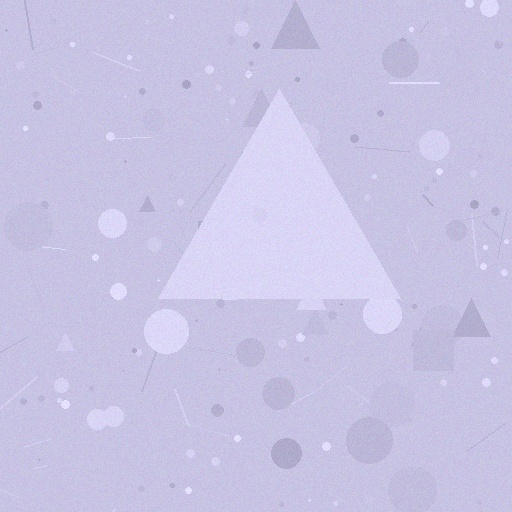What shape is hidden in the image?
A triangle is hidden in the image.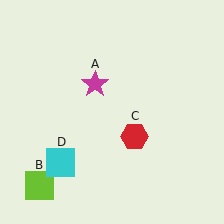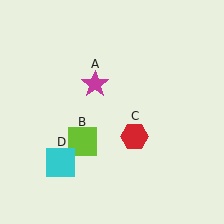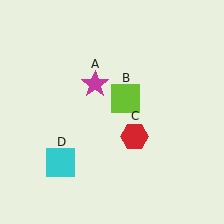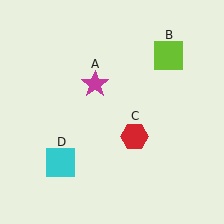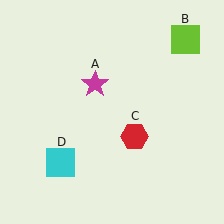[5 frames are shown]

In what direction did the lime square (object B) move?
The lime square (object B) moved up and to the right.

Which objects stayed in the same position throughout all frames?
Magenta star (object A) and red hexagon (object C) and cyan square (object D) remained stationary.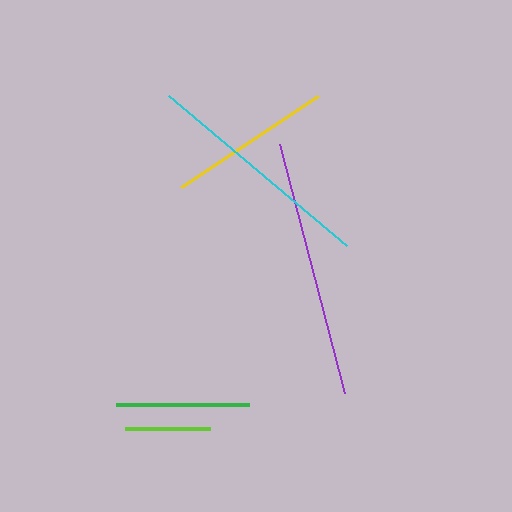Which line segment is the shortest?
The lime line is the shortest at approximately 84 pixels.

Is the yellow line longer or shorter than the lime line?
The yellow line is longer than the lime line.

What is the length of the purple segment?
The purple segment is approximately 257 pixels long.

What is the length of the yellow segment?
The yellow segment is approximately 165 pixels long.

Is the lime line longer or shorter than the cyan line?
The cyan line is longer than the lime line.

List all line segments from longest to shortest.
From longest to shortest: purple, cyan, yellow, green, lime.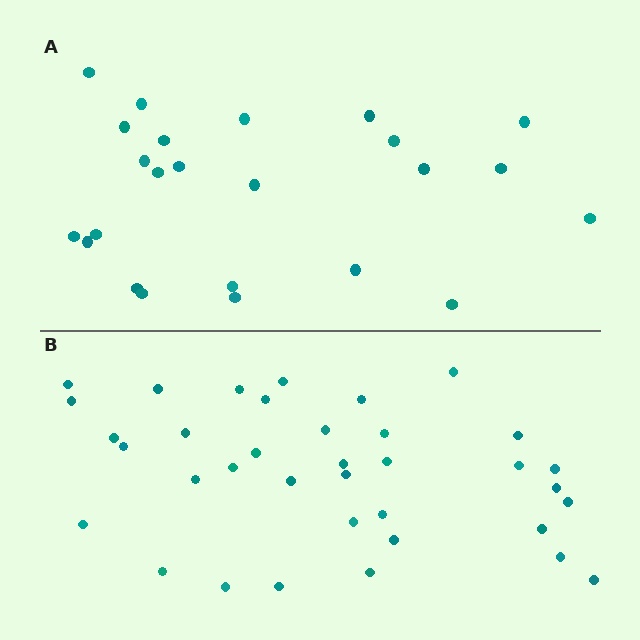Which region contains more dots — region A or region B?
Region B (the bottom region) has more dots.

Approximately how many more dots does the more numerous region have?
Region B has roughly 12 or so more dots than region A.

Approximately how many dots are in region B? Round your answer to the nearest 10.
About 40 dots. (The exact count is 36, which rounds to 40.)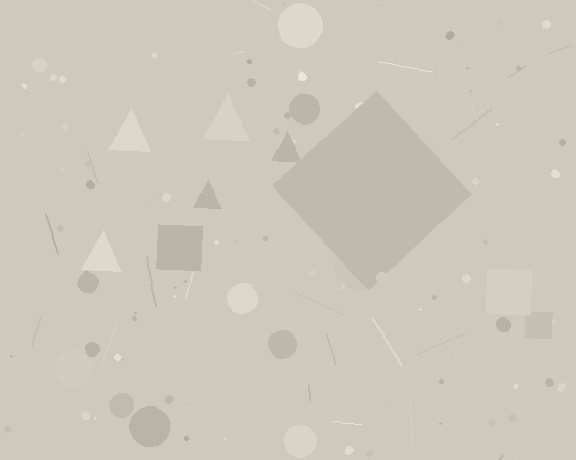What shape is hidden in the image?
A diamond is hidden in the image.